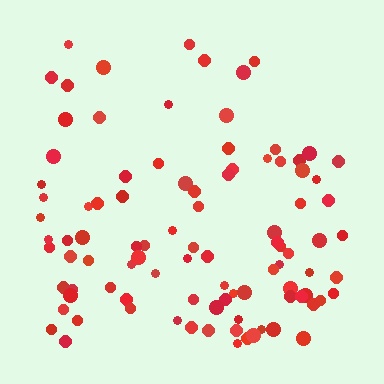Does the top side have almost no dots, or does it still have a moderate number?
Still a moderate number, just noticeably fewer than the bottom.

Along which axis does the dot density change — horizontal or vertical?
Vertical.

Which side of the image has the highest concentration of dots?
The bottom.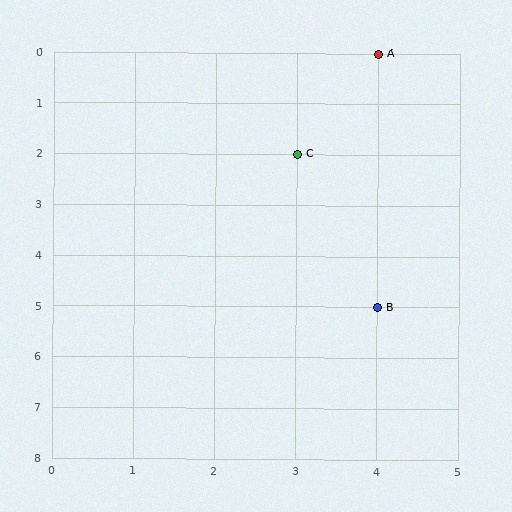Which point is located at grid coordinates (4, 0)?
Point A is at (4, 0).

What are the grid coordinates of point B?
Point B is at grid coordinates (4, 5).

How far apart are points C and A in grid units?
Points C and A are 1 column and 2 rows apart (about 2.2 grid units diagonally).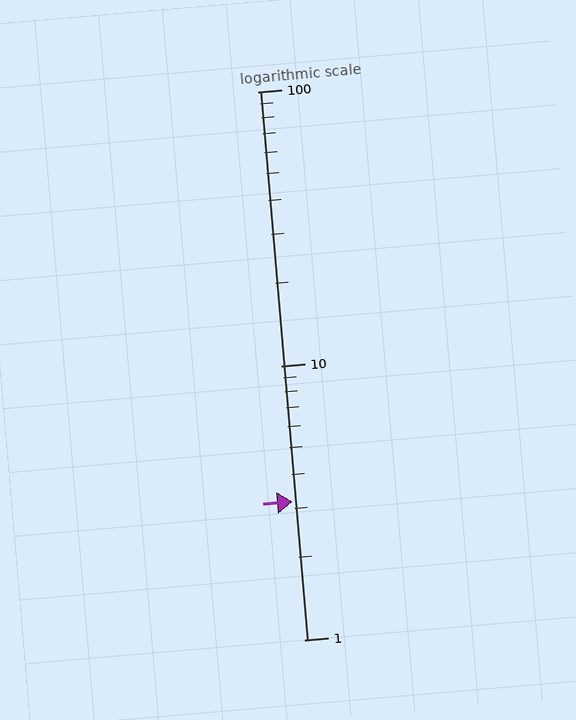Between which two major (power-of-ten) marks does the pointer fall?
The pointer is between 1 and 10.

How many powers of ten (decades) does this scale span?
The scale spans 2 decades, from 1 to 100.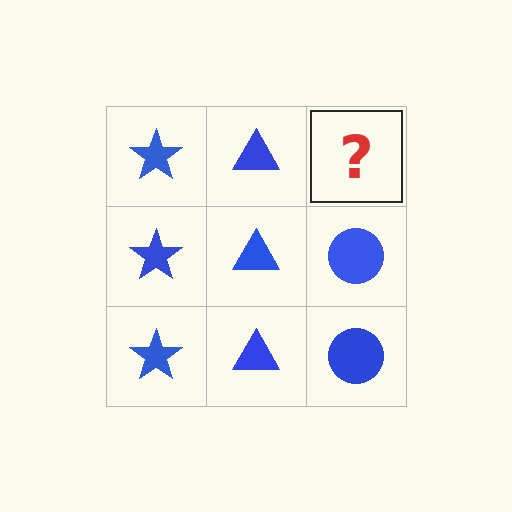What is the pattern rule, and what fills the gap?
The rule is that each column has a consistent shape. The gap should be filled with a blue circle.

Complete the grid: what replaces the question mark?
The question mark should be replaced with a blue circle.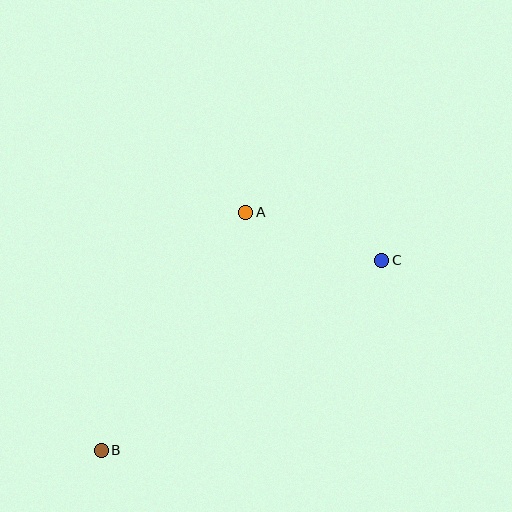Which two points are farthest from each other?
Points B and C are farthest from each other.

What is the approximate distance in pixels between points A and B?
The distance between A and B is approximately 278 pixels.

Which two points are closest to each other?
Points A and C are closest to each other.